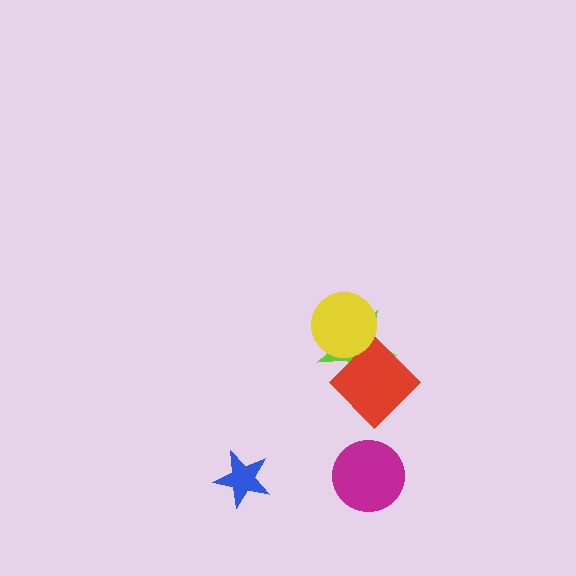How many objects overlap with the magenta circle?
0 objects overlap with the magenta circle.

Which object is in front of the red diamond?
The yellow circle is in front of the red diamond.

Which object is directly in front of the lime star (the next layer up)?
The red diamond is directly in front of the lime star.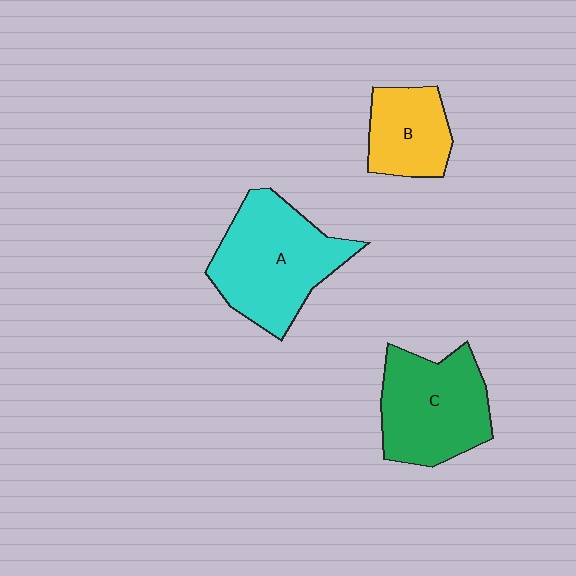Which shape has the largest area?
Shape A (cyan).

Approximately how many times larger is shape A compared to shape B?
Approximately 1.8 times.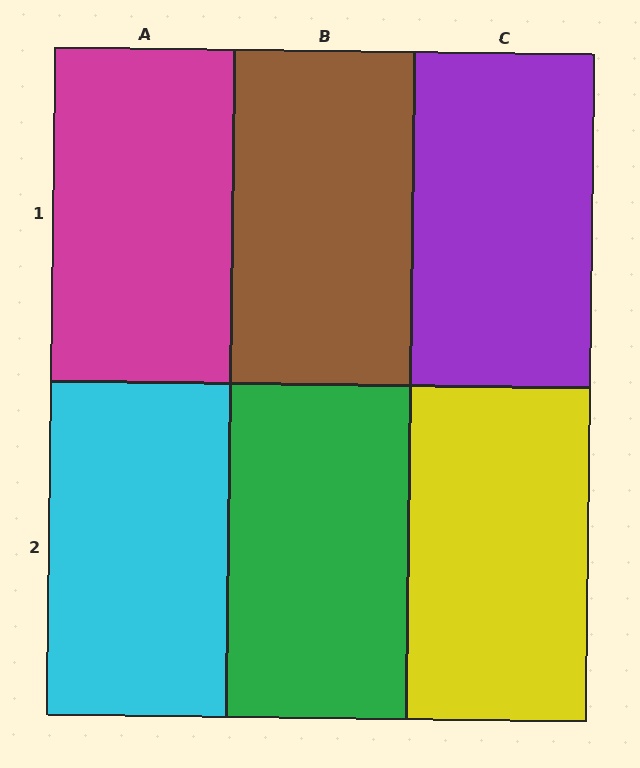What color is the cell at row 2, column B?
Green.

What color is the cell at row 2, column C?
Yellow.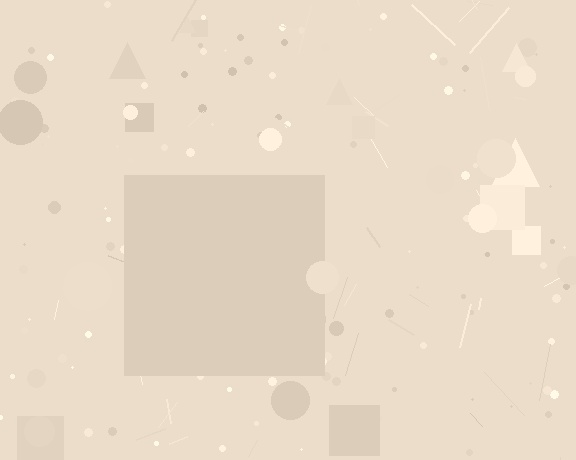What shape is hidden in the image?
A square is hidden in the image.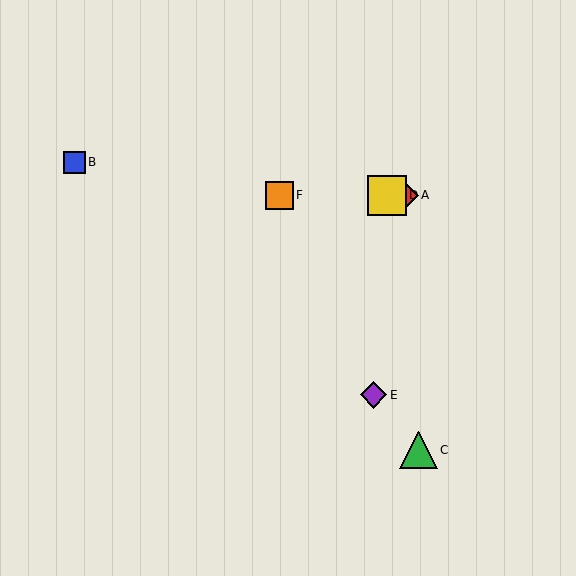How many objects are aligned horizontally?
3 objects (A, D, F) are aligned horizontally.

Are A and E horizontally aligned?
No, A is at y≈195 and E is at y≈395.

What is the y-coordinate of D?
Object D is at y≈195.